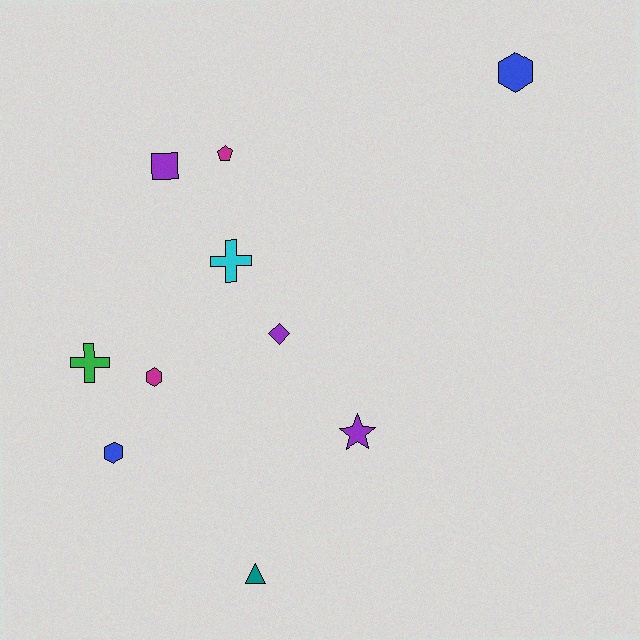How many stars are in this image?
There is 1 star.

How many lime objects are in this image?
There are no lime objects.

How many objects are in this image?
There are 10 objects.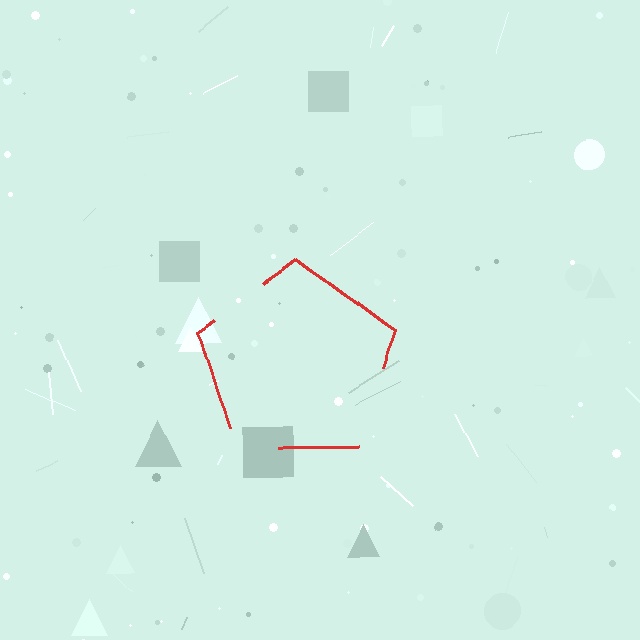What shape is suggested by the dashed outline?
The dashed outline suggests a pentagon.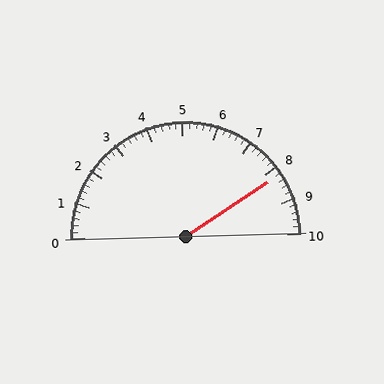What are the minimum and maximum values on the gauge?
The gauge ranges from 0 to 10.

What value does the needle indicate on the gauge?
The needle indicates approximately 8.2.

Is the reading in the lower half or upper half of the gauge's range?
The reading is in the upper half of the range (0 to 10).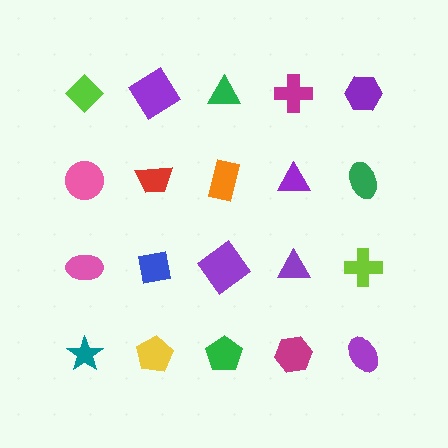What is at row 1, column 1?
A lime diamond.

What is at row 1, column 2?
A purple diamond.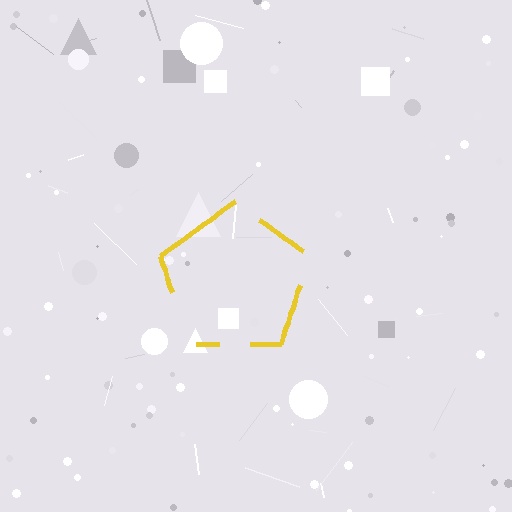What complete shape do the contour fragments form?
The contour fragments form a pentagon.